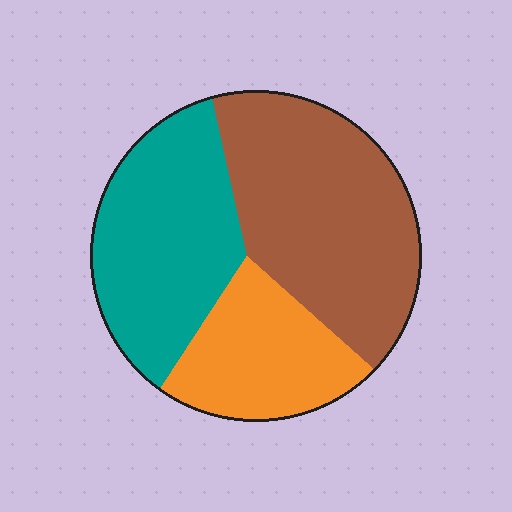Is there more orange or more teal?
Teal.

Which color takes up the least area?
Orange, at roughly 25%.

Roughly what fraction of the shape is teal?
Teal covers about 35% of the shape.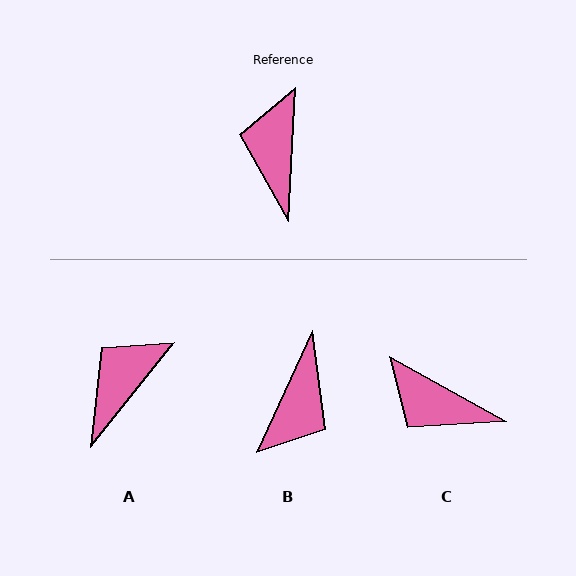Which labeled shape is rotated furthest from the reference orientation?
B, about 158 degrees away.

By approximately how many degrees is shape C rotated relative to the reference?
Approximately 64 degrees counter-clockwise.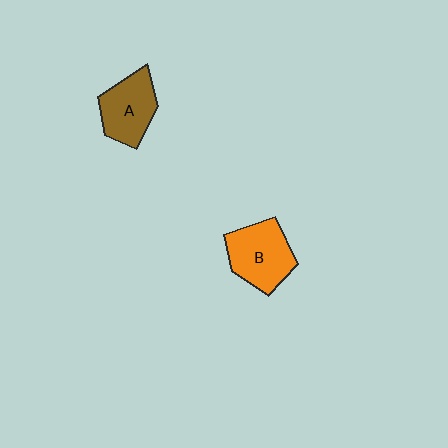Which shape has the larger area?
Shape B (orange).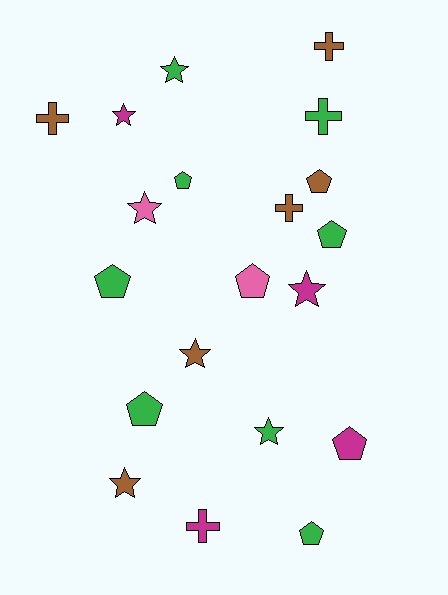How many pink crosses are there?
There are no pink crosses.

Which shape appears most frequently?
Pentagon, with 8 objects.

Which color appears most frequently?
Green, with 8 objects.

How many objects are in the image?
There are 20 objects.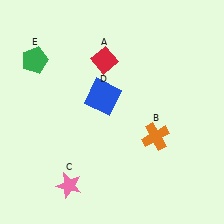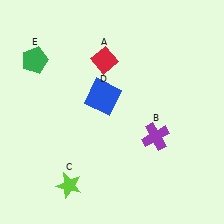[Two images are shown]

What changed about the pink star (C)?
In Image 1, C is pink. In Image 2, it changed to lime.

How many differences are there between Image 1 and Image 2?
There are 2 differences between the two images.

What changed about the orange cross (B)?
In Image 1, B is orange. In Image 2, it changed to purple.